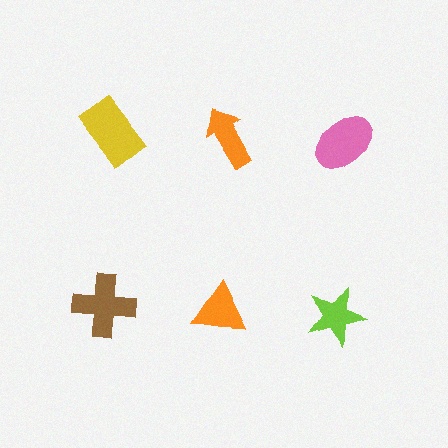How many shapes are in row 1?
3 shapes.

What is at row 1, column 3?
A pink ellipse.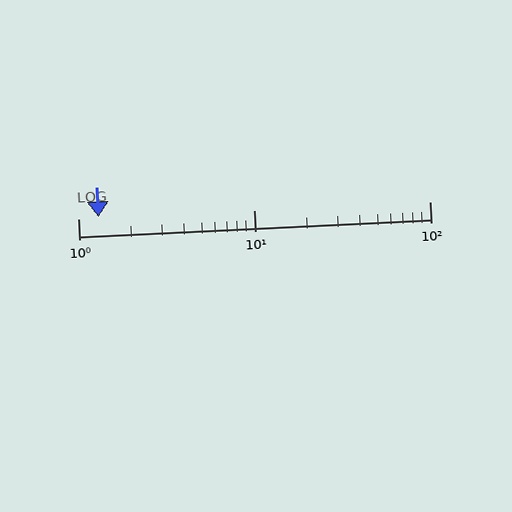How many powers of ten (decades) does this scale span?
The scale spans 2 decades, from 1 to 100.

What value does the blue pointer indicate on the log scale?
The pointer indicates approximately 1.3.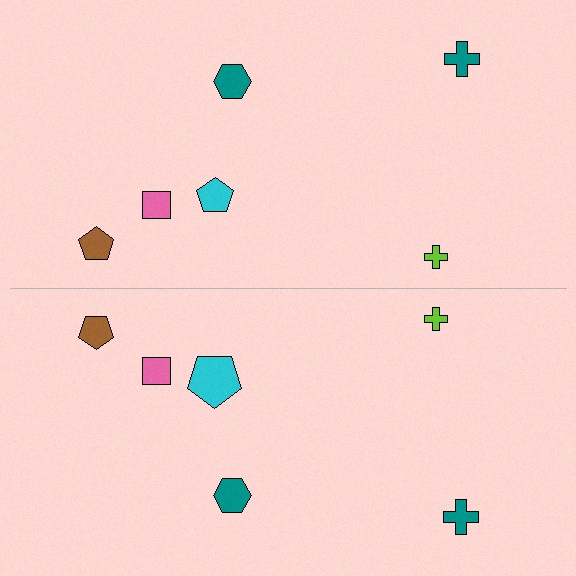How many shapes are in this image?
There are 12 shapes in this image.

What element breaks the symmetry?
The cyan pentagon on the bottom side has a different size than its mirror counterpart.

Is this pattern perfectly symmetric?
No, the pattern is not perfectly symmetric. The cyan pentagon on the bottom side has a different size than its mirror counterpart.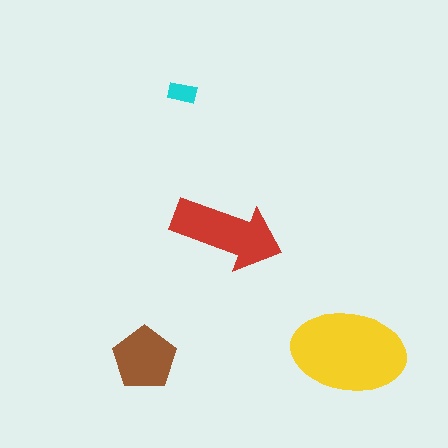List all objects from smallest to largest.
The cyan rectangle, the brown pentagon, the red arrow, the yellow ellipse.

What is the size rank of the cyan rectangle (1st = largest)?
4th.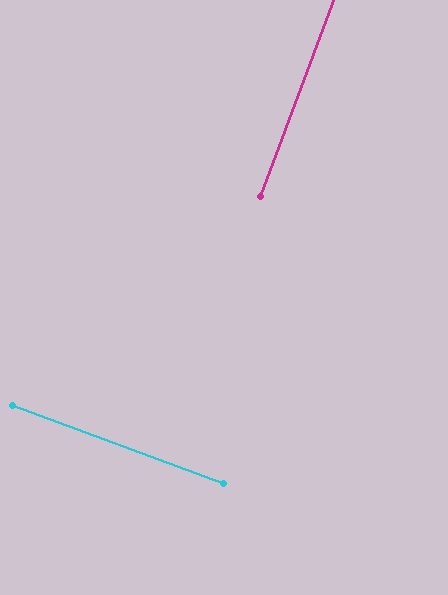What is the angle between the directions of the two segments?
Approximately 90 degrees.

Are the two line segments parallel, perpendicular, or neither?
Perpendicular — they meet at approximately 90°.